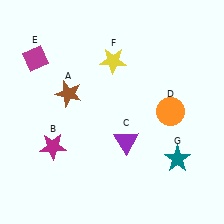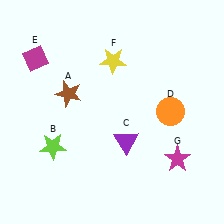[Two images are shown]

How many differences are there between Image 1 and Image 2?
There are 2 differences between the two images.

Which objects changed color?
B changed from magenta to lime. G changed from teal to magenta.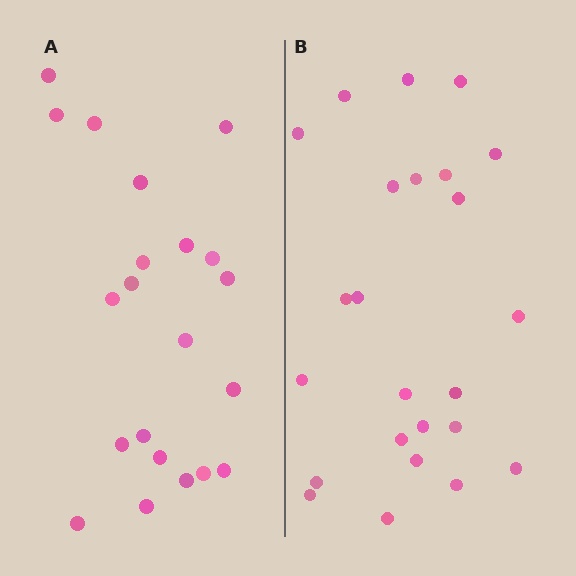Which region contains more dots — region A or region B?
Region B (the right region) has more dots.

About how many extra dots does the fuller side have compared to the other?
Region B has just a few more — roughly 2 or 3 more dots than region A.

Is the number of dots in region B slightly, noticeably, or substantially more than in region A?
Region B has only slightly more — the two regions are fairly close. The ratio is roughly 1.1 to 1.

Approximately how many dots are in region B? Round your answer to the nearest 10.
About 20 dots. (The exact count is 24, which rounds to 20.)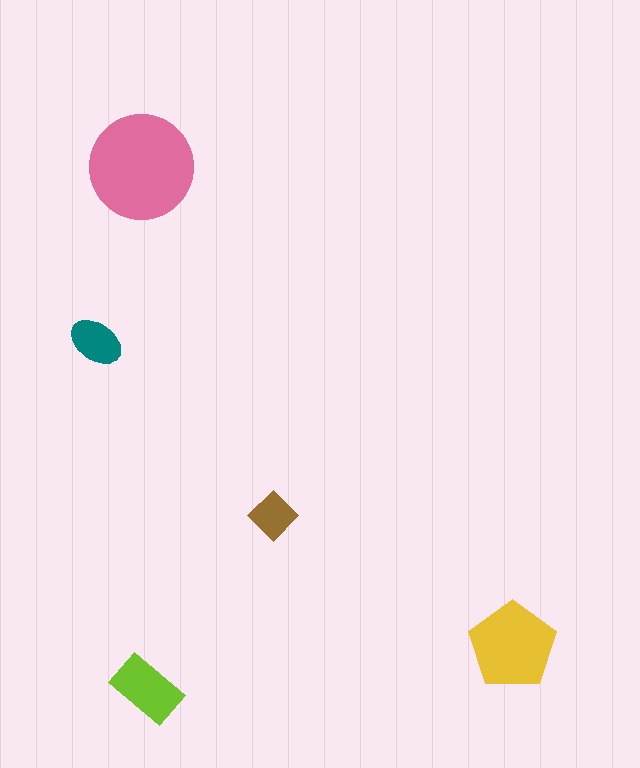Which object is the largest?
The pink circle.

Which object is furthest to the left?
The teal ellipse is leftmost.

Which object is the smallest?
The brown diamond.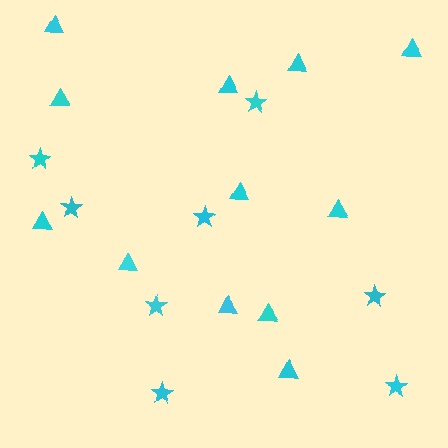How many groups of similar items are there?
There are 2 groups: one group of triangles (12) and one group of stars (8).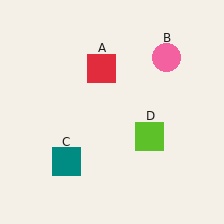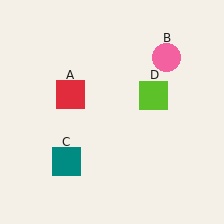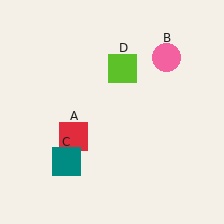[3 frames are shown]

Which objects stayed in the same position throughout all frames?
Pink circle (object B) and teal square (object C) remained stationary.